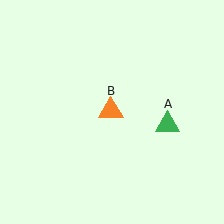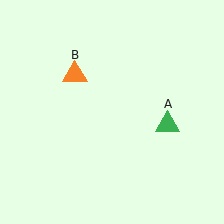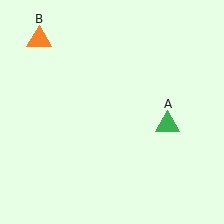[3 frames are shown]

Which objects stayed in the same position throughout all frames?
Green triangle (object A) remained stationary.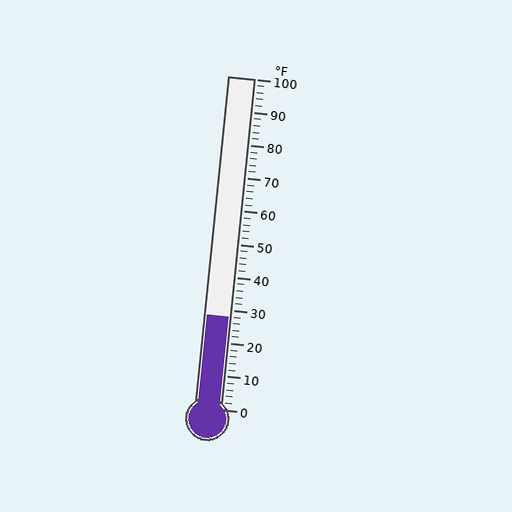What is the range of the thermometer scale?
The thermometer scale ranges from 0°F to 100°F.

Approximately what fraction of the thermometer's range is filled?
The thermometer is filled to approximately 30% of its range.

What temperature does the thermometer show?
The thermometer shows approximately 28°F.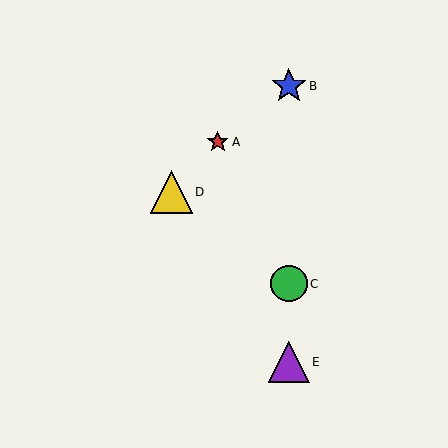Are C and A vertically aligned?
No, C is at x≈289 and A is at x≈218.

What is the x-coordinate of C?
Object C is at x≈289.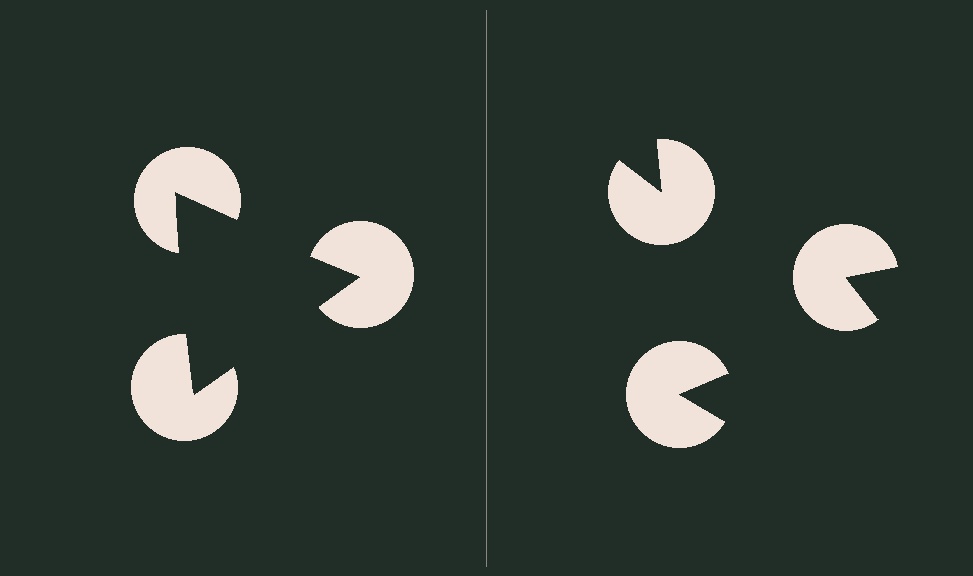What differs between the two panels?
The pac-man discs are positioned identically on both sides; only the wedge orientations differ. On the left they align to a triangle; on the right they are misaligned.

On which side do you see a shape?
An illusory triangle appears on the left side. On the right side the wedge cuts are rotated, so no coherent shape forms.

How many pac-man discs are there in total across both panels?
6 — 3 on each side.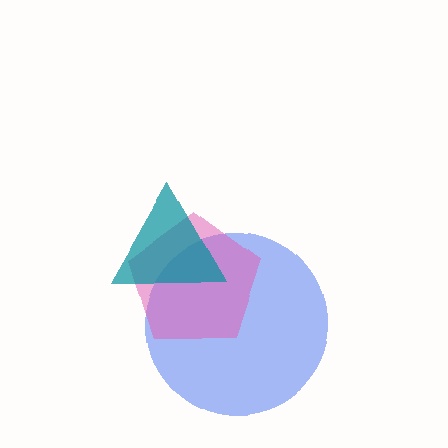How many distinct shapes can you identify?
There are 3 distinct shapes: a blue circle, a pink pentagon, a teal triangle.